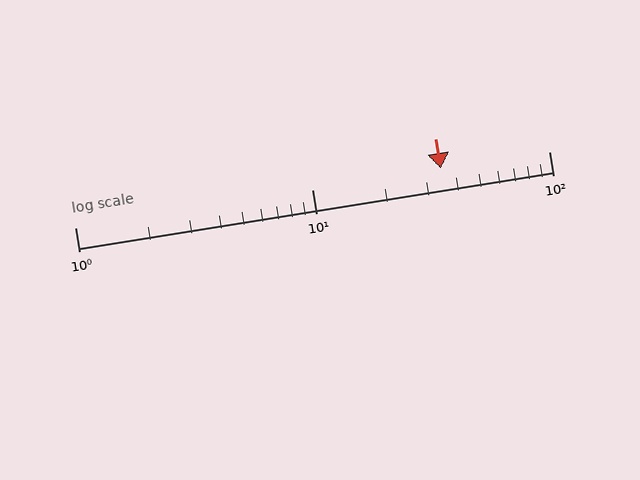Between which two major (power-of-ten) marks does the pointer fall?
The pointer is between 10 and 100.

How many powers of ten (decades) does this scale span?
The scale spans 2 decades, from 1 to 100.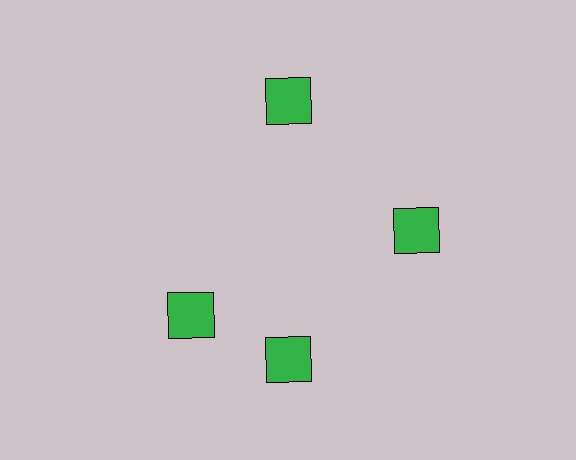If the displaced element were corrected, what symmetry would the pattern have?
It would have 4-fold rotational symmetry — the pattern would map onto itself every 90 degrees.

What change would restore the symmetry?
The symmetry would be restored by rotating it back into even spacing with its neighbors so that all 4 squares sit at equal angles and equal distance from the center.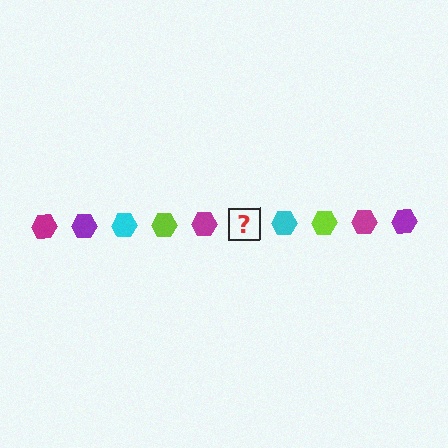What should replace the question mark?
The question mark should be replaced with a purple hexagon.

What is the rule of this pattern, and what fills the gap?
The rule is that the pattern cycles through magenta, purple, cyan, lime hexagons. The gap should be filled with a purple hexagon.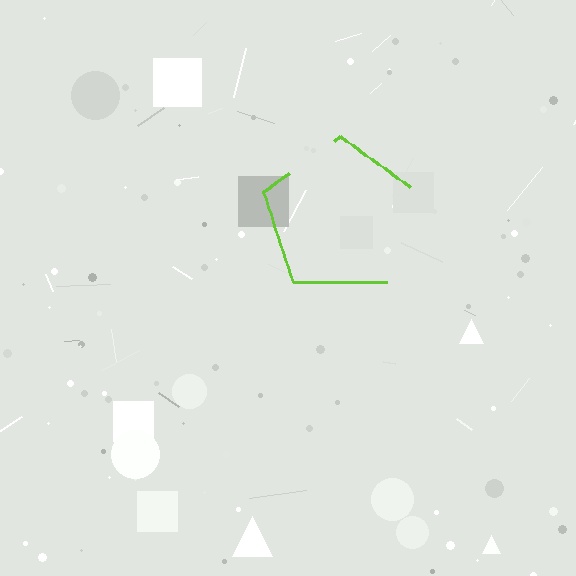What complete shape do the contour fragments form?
The contour fragments form a pentagon.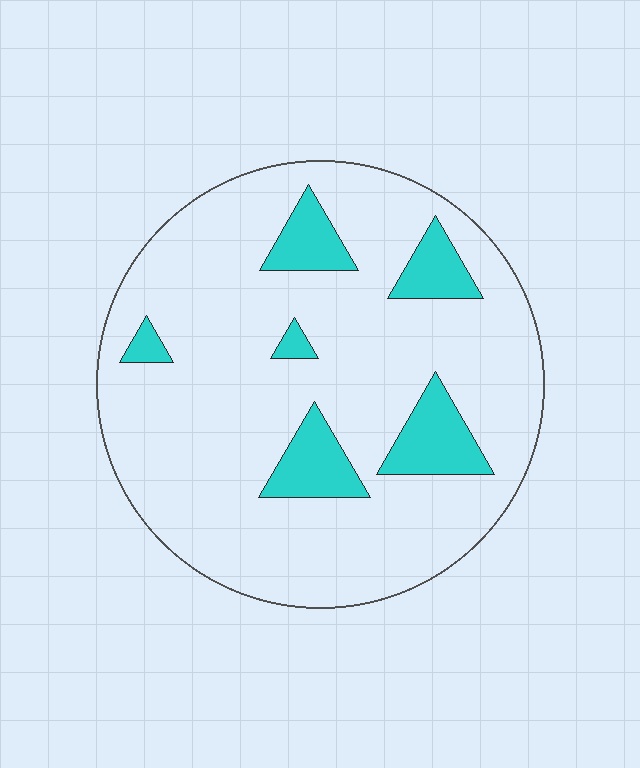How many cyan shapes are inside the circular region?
6.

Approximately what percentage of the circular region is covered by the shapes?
Approximately 15%.